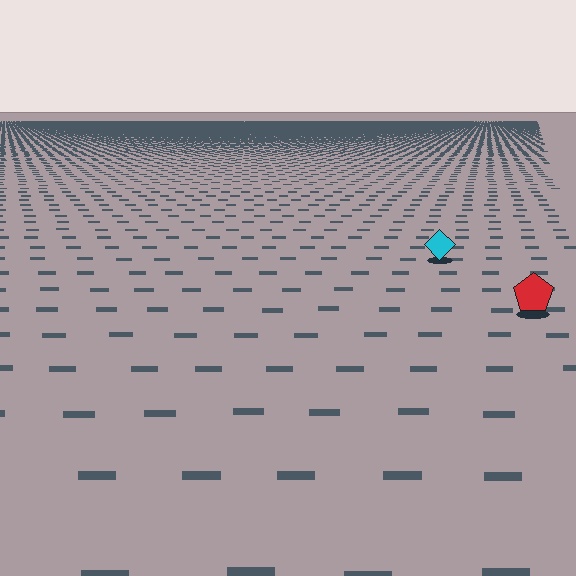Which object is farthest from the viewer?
The cyan diamond is farthest from the viewer. It appears smaller and the ground texture around it is denser.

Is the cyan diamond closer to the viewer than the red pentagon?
No. The red pentagon is closer — you can tell from the texture gradient: the ground texture is coarser near it.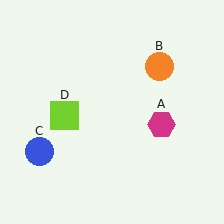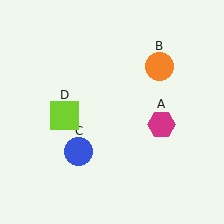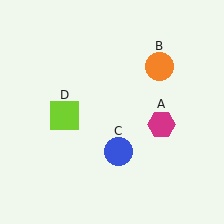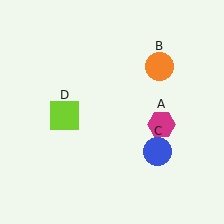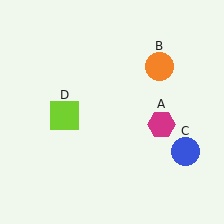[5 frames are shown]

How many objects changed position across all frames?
1 object changed position: blue circle (object C).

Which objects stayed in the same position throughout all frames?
Magenta hexagon (object A) and orange circle (object B) and lime square (object D) remained stationary.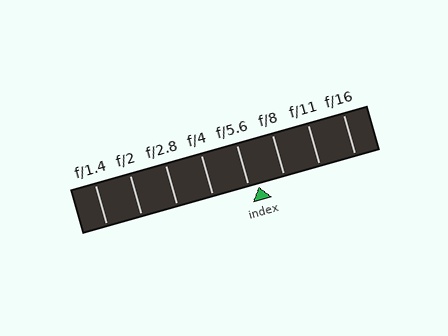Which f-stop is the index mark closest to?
The index mark is closest to f/5.6.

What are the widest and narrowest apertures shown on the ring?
The widest aperture shown is f/1.4 and the narrowest is f/16.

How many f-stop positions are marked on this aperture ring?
There are 8 f-stop positions marked.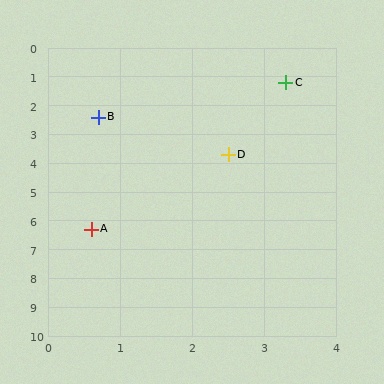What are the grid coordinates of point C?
Point C is at approximately (3.3, 1.2).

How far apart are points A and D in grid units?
Points A and D are about 3.2 grid units apart.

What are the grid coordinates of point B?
Point B is at approximately (0.7, 2.4).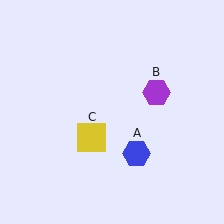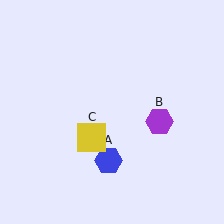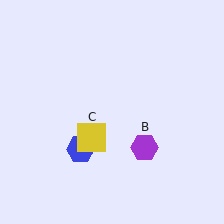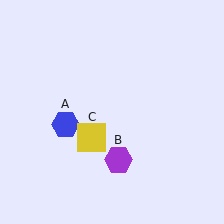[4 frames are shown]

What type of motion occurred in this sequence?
The blue hexagon (object A), purple hexagon (object B) rotated clockwise around the center of the scene.